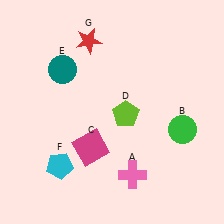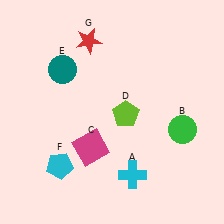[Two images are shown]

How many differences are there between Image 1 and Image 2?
There is 1 difference between the two images.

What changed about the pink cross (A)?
In Image 1, A is pink. In Image 2, it changed to cyan.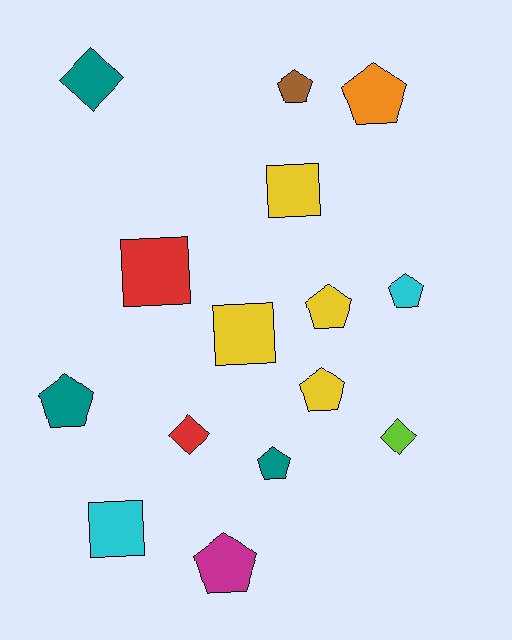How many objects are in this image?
There are 15 objects.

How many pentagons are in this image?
There are 8 pentagons.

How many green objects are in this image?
There are no green objects.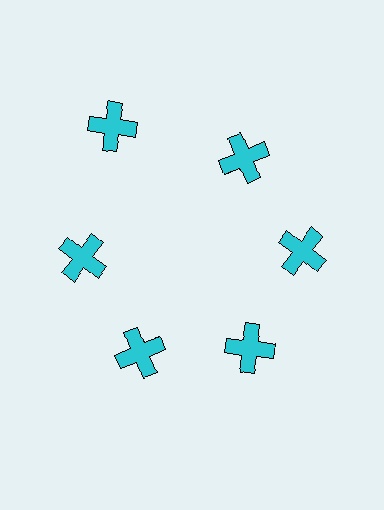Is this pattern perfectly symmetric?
No. The 6 cyan crosses are arranged in a ring, but one element near the 11 o'clock position is pushed outward from the center, breaking the 6-fold rotational symmetry.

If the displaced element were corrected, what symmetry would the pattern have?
It would have 6-fold rotational symmetry — the pattern would map onto itself every 60 degrees.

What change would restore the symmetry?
The symmetry would be restored by moving it inward, back onto the ring so that all 6 crosses sit at equal angles and equal distance from the center.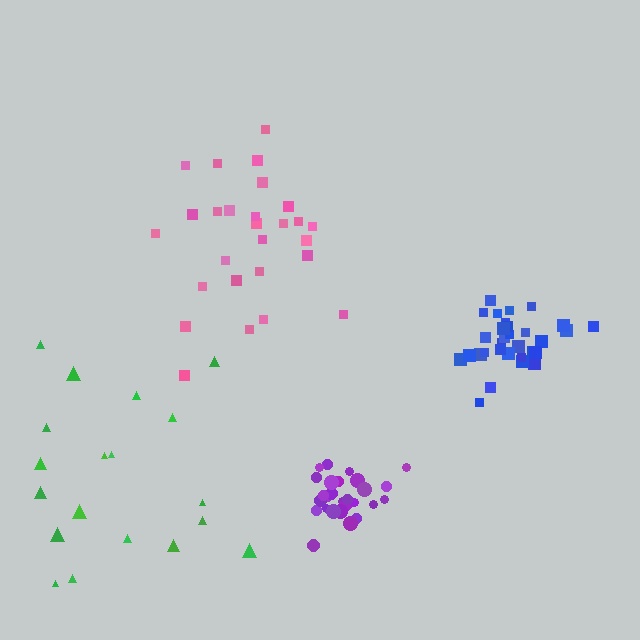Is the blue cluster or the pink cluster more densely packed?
Blue.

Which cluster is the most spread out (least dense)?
Green.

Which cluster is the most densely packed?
Purple.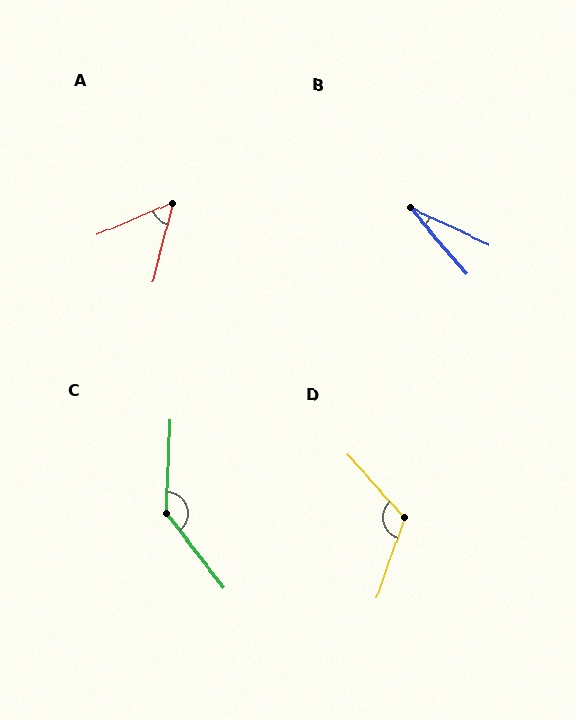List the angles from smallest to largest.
B (24°), A (53°), D (119°), C (141°).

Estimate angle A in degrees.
Approximately 53 degrees.